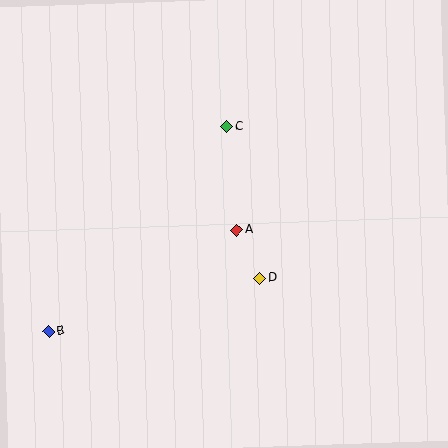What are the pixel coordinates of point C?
Point C is at (226, 127).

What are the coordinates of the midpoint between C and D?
The midpoint between C and D is at (243, 202).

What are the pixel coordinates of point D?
Point D is at (260, 278).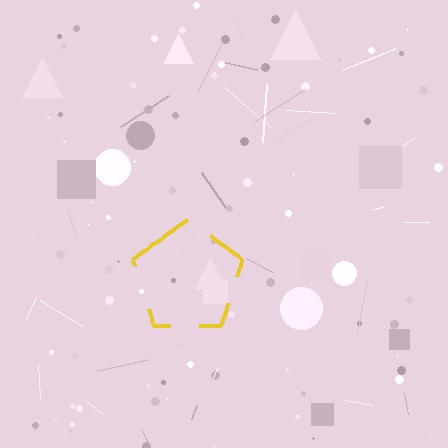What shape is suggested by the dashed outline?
The dashed outline suggests a pentagon.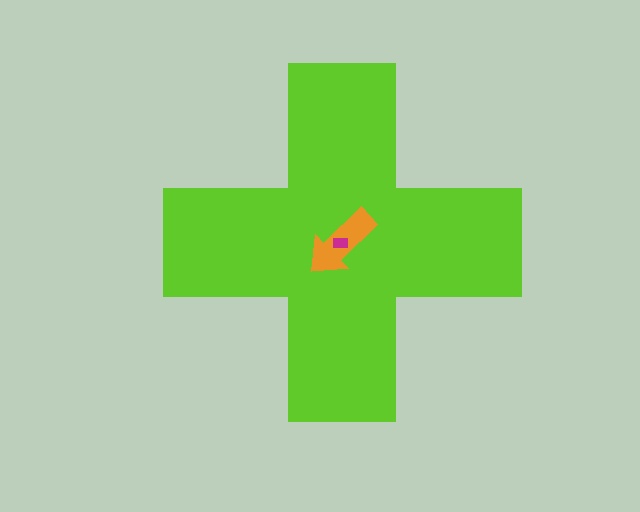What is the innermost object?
The magenta rectangle.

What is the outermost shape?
The lime cross.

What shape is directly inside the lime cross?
The orange arrow.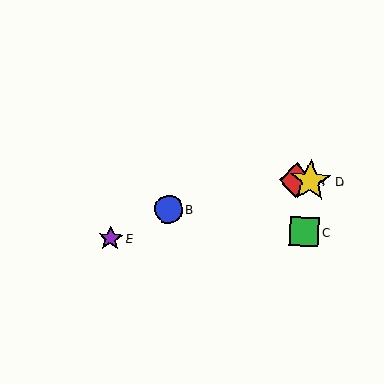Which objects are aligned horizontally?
Objects A, D are aligned horizontally.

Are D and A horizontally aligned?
Yes, both are at y≈181.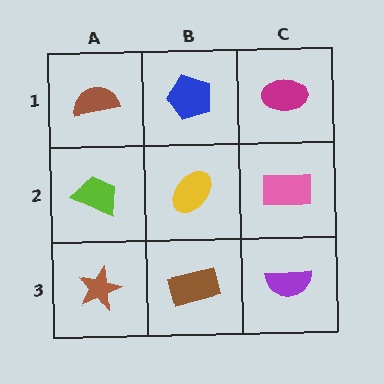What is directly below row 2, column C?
A purple semicircle.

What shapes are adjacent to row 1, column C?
A pink rectangle (row 2, column C), a blue pentagon (row 1, column B).